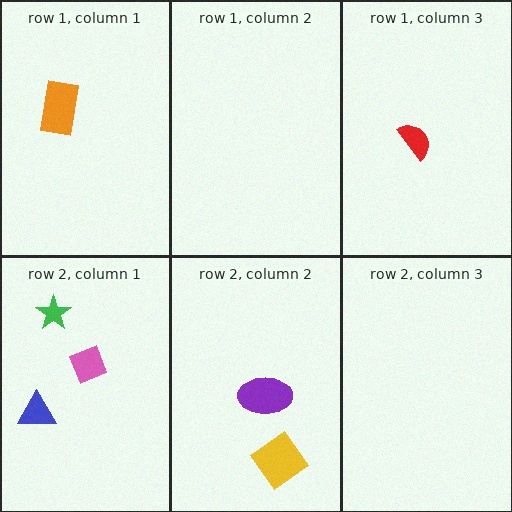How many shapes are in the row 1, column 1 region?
1.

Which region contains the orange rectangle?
The row 1, column 1 region.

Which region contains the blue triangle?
The row 2, column 1 region.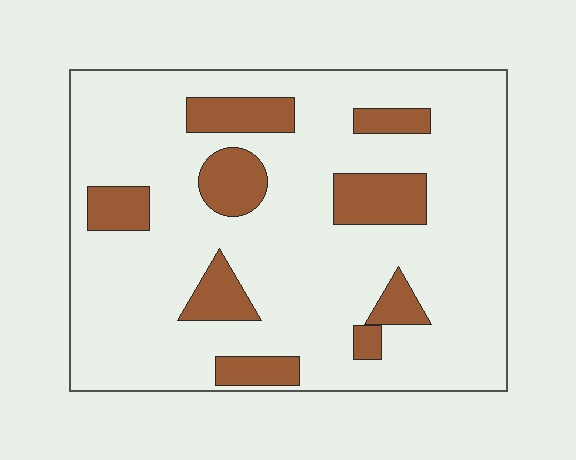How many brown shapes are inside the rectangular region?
9.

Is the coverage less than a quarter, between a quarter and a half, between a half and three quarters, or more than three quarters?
Less than a quarter.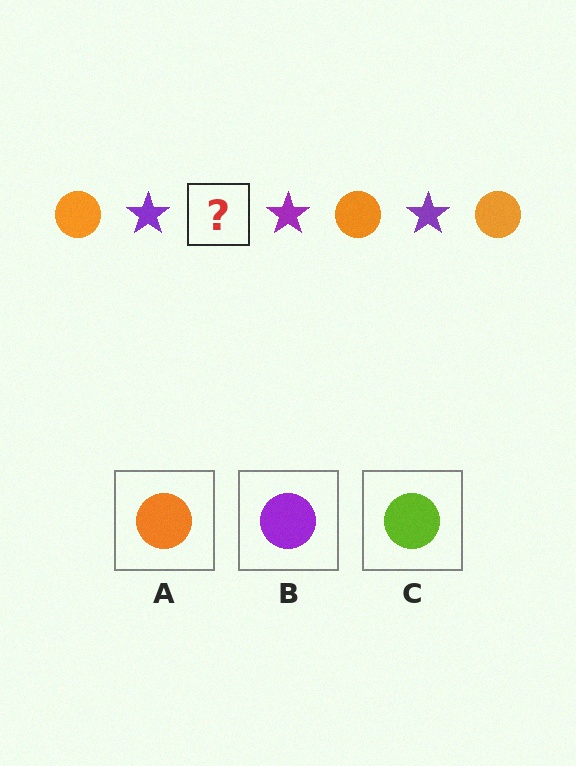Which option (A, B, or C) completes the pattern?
A.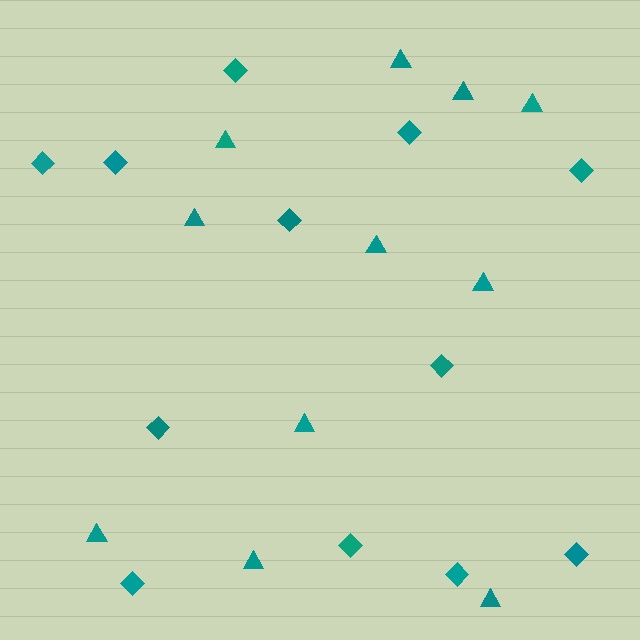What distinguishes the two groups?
There are 2 groups: one group of triangles (11) and one group of diamonds (12).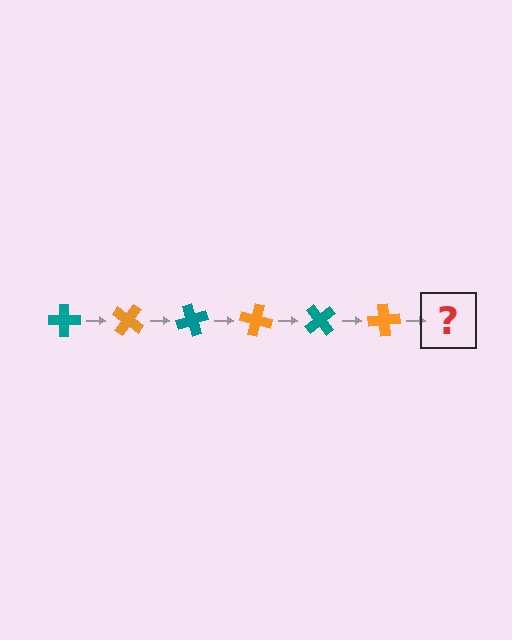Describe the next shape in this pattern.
It should be a teal cross, rotated 210 degrees from the start.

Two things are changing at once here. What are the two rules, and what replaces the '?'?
The two rules are that it rotates 35 degrees each step and the color cycles through teal and orange. The '?' should be a teal cross, rotated 210 degrees from the start.